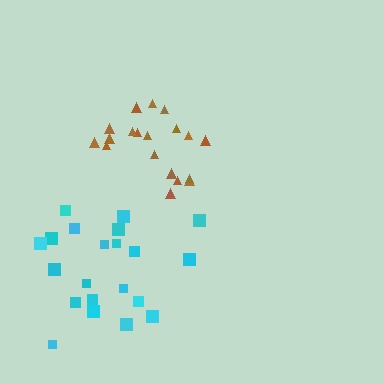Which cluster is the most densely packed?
Brown.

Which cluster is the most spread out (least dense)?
Cyan.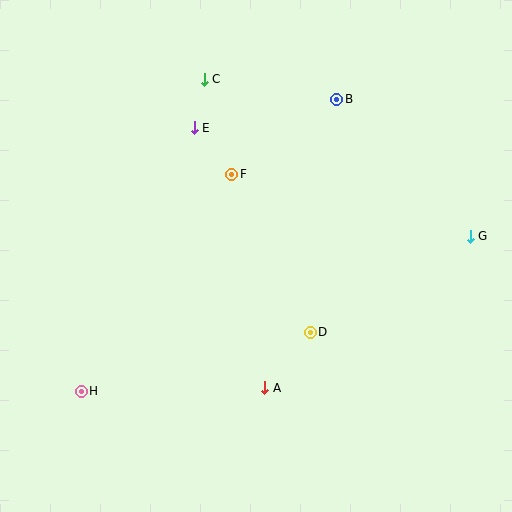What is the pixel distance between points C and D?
The distance between C and D is 274 pixels.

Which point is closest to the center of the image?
Point F at (232, 174) is closest to the center.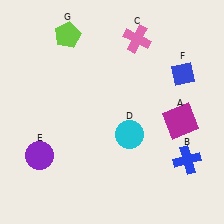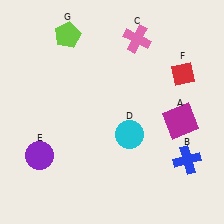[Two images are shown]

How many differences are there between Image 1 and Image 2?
There is 1 difference between the two images.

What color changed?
The diamond (F) changed from blue in Image 1 to red in Image 2.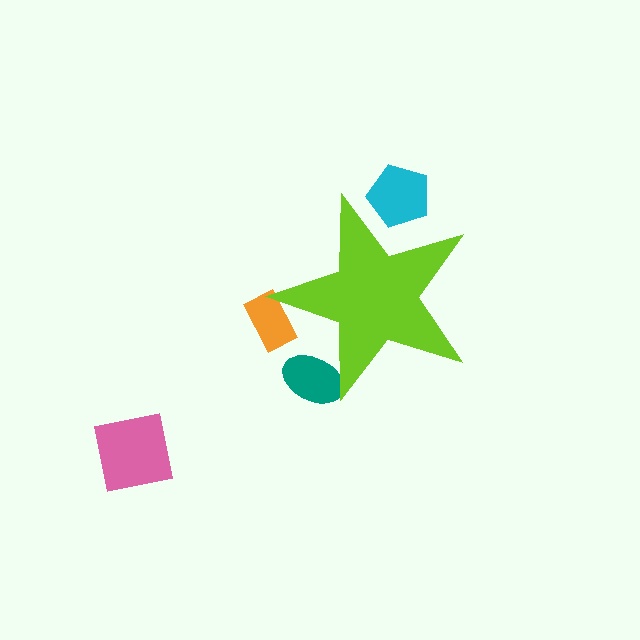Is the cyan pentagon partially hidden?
Yes, the cyan pentagon is partially hidden behind the lime star.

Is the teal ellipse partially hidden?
Yes, the teal ellipse is partially hidden behind the lime star.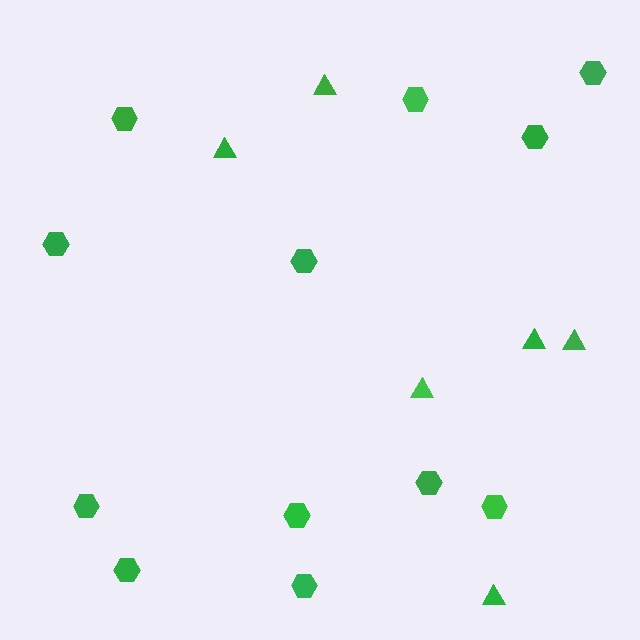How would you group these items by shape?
There are 2 groups: one group of hexagons (12) and one group of triangles (6).